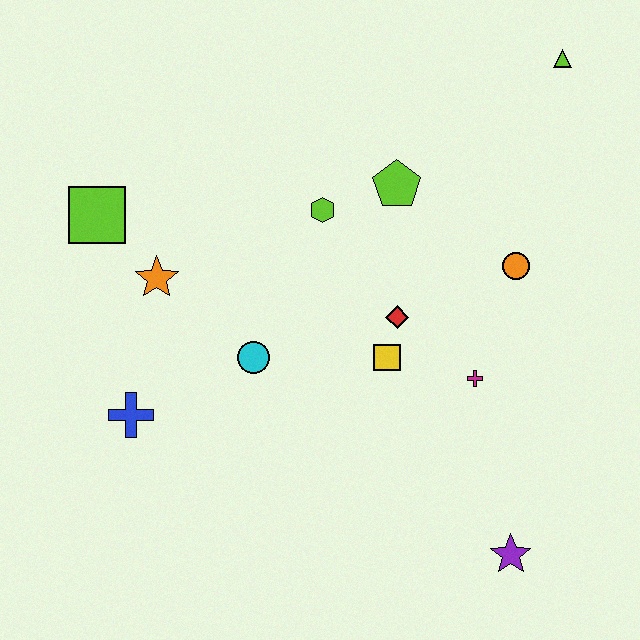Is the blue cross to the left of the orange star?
Yes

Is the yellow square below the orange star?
Yes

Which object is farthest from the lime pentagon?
The purple star is farthest from the lime pentagon.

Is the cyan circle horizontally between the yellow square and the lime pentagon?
No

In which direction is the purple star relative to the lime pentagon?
The purple star is below the lime pentagon.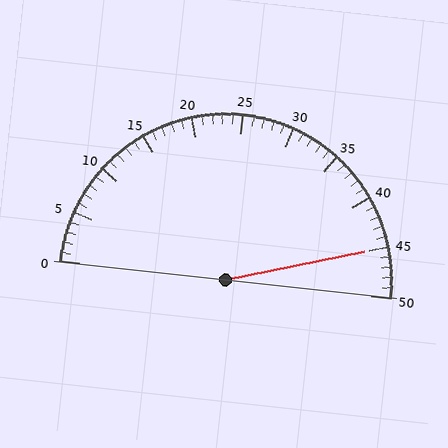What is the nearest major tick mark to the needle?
The nearest major tick mark is 45.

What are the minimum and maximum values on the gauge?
The gauge ranges from 0 to 50.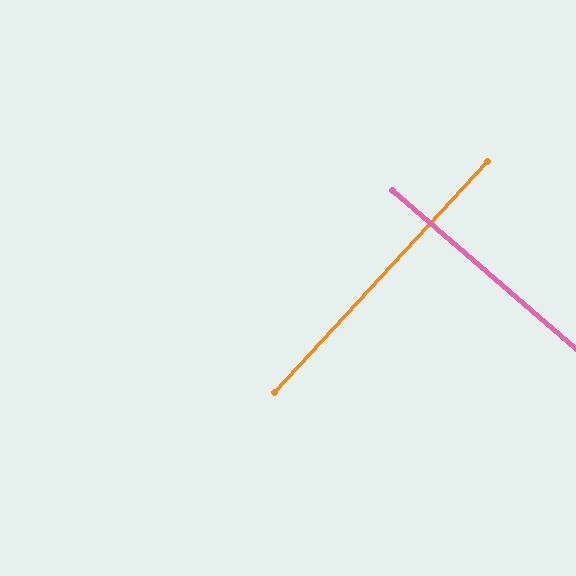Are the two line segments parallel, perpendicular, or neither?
Perpendicular — they meet at approximately 88°.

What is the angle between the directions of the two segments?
Approximately 88 degrees.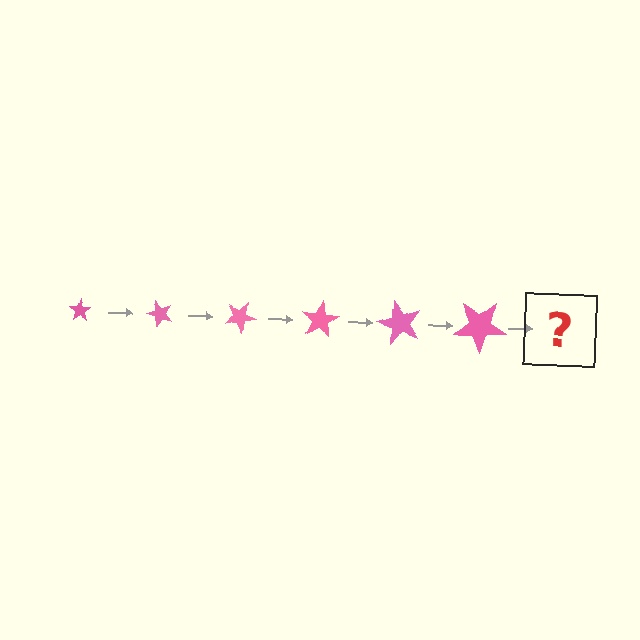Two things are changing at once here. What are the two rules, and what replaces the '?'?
The two rules are that the star grows larger each step and it rotates 50 degrees each step. The '?' should be a star, larger than the previous one and rotated 300 degrees from the start.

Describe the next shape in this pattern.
It should be a star, larger than the previous one and rotated 300 degrees from the start.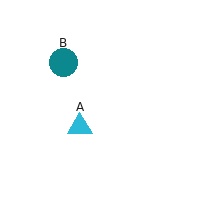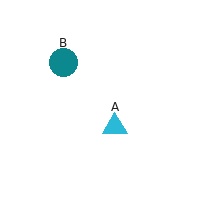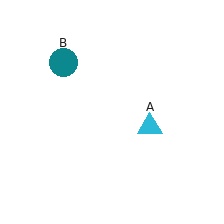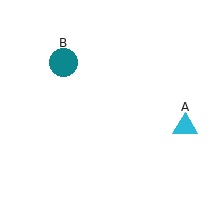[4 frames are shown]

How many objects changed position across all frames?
1 object changed position: cyan triangle (object A).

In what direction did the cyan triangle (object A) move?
The cyan triangle (object A) moved right.